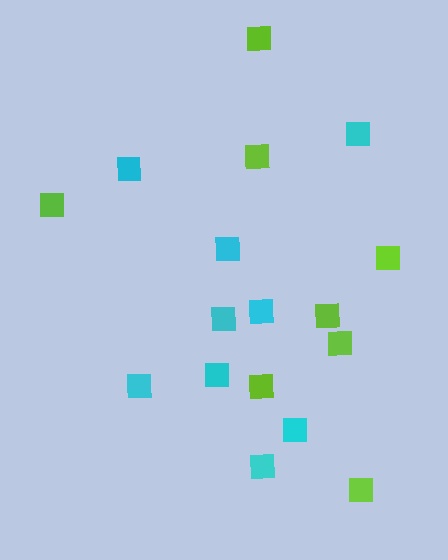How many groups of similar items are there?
There are 2 groups: one group of cyan squares (9) and one group of lime squares (8).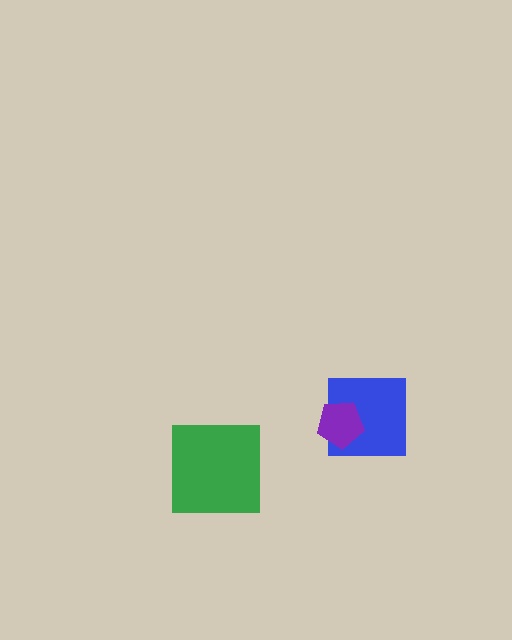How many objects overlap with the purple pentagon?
1 object overlaps with the purple pentagon.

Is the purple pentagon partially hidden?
No, no other shape covers it.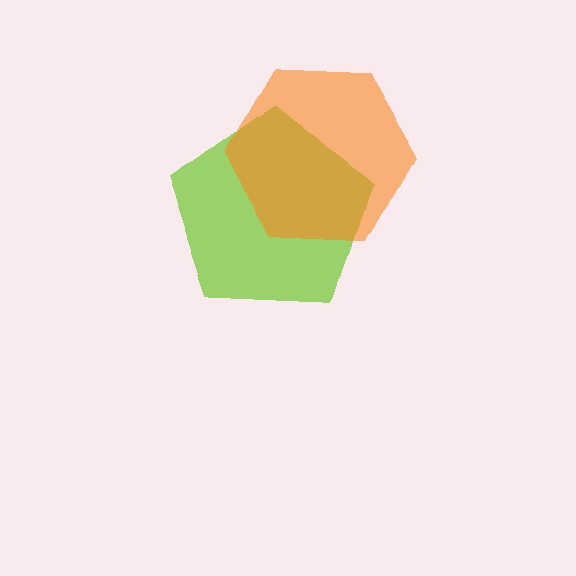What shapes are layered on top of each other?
The layered shapes are: a lime pentagon, an orange hexagon.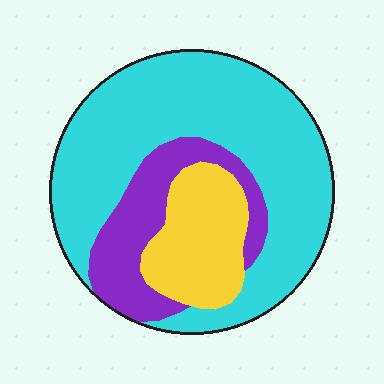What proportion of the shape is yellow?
Yellow takes up between a sixth and a third of the shape.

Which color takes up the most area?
Cyan, at roughly 60%.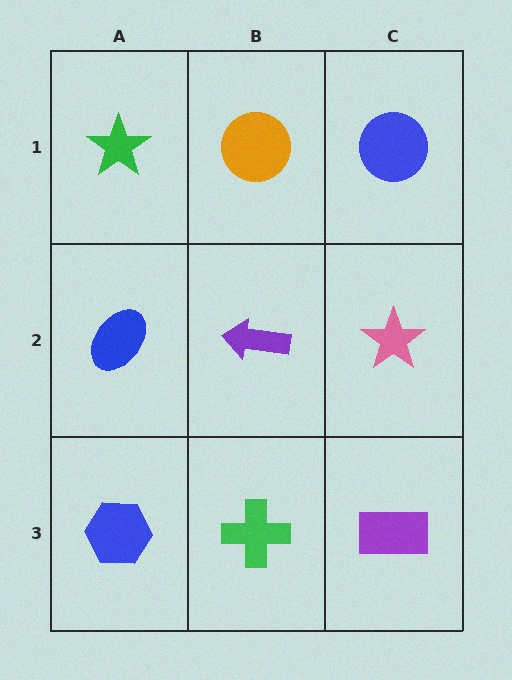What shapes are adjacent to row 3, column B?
A purple arrow (row 2, column B), a blue hexagon (row 3, column A), a purple rectangle (row 3, column C).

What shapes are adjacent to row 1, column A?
A blue ellipse (row 2, column A), an orange circle (row 1, column B).